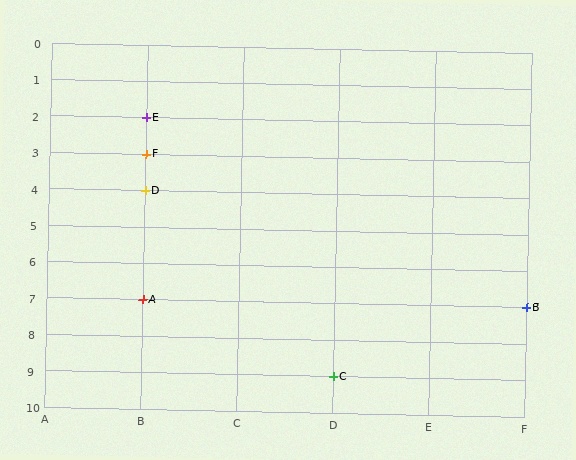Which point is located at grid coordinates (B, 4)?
Point D is at (B, 4).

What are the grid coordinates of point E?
Point E is at grid coordinates (B, 2).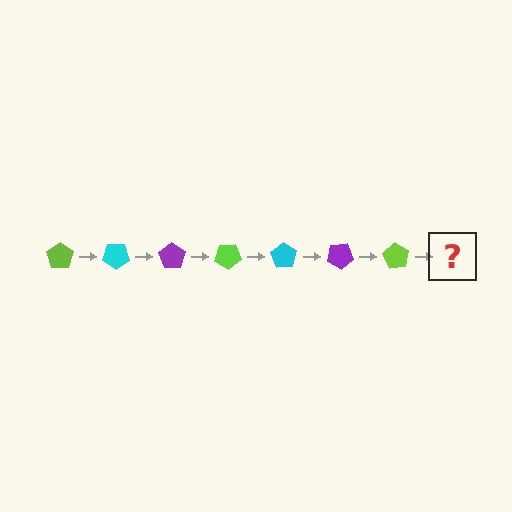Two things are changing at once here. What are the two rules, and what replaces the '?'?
The two rules are that it rotates 35 degrees each step and the color cycles through lime, cyan, and purple. The '?' should be a cyan pentagon, rotated 245 degrees from the start.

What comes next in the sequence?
The next element should be a cyan pentagon, rotated 245 degrees from the start.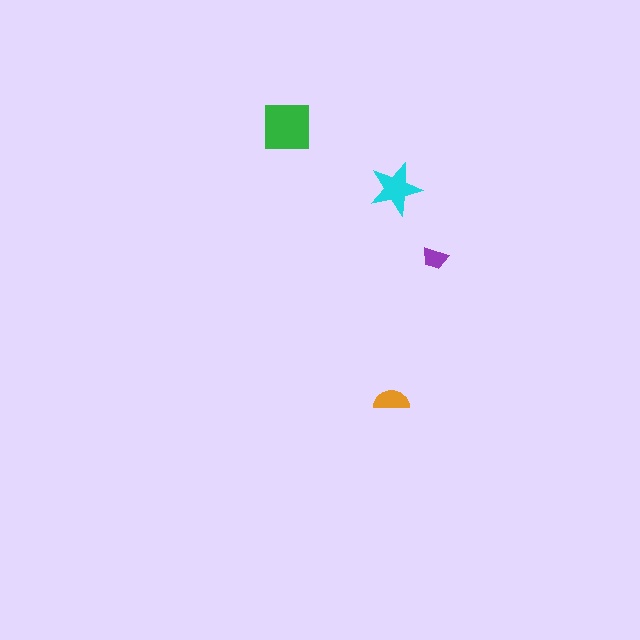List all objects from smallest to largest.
The purple trapezoid, the orange semicircle, the cyan star, the green square.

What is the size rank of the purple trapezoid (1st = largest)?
4th.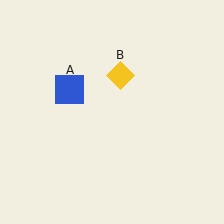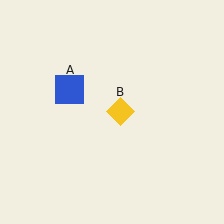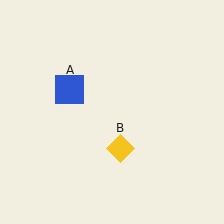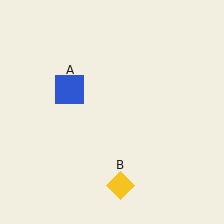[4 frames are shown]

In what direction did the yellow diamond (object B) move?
The yellow diamond (object B) moved down.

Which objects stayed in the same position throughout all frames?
Blue square (object A) remained stationary.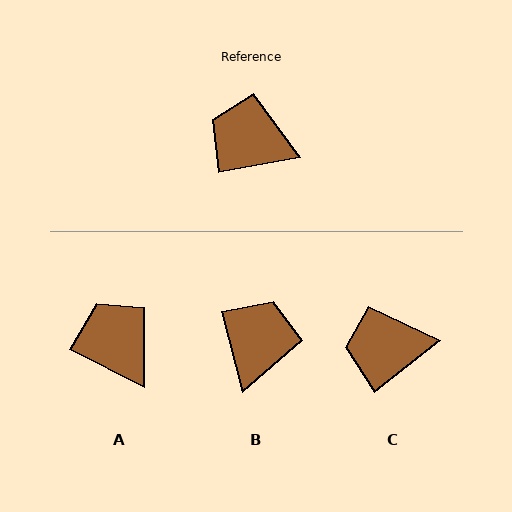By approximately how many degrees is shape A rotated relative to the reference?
Approximately 37 degrees clockwise.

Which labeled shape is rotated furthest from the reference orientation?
B, about 85 degrees away.